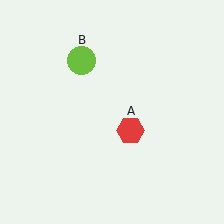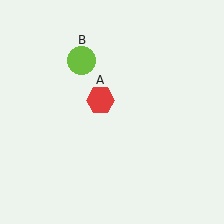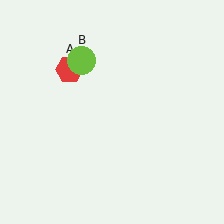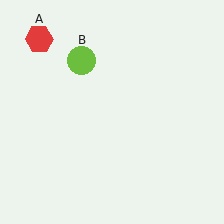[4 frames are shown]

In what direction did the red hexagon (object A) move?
The red hexagon (object A) moved up and to the left.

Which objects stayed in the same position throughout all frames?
Lime circle (object B) remained stationary.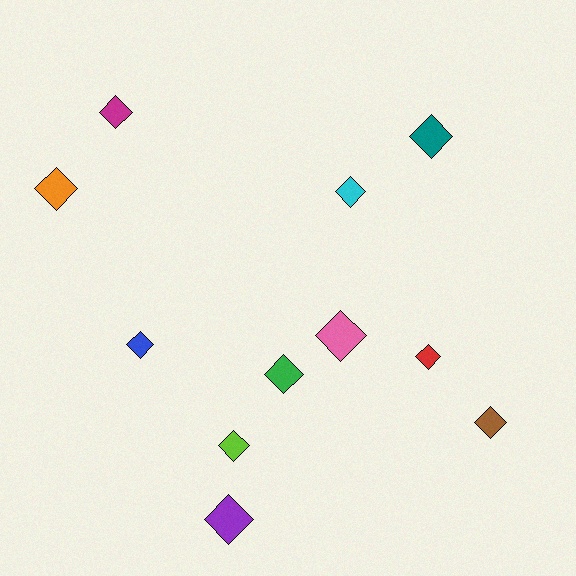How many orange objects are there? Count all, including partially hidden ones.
There is 1 orange object.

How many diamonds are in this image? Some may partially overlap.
There are 11 diamonds.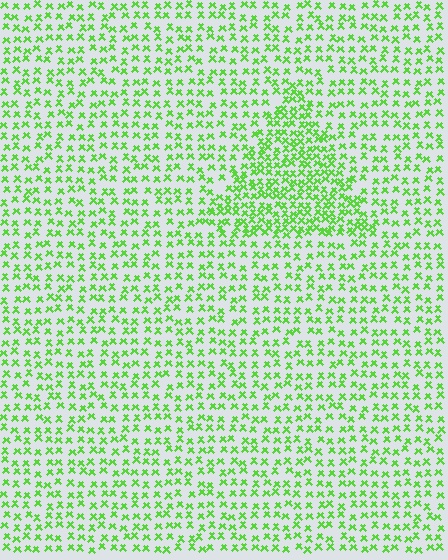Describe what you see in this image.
The image contains small lime elements arranged at two different densities. A triangle-shaped region is visible where the elements are more densely packed than the surrounding area.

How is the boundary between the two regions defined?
The boundary is defined by a change in element density (approximately 1.8x ratio). All elements are the same color, size, and shape.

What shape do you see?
I see a triangle.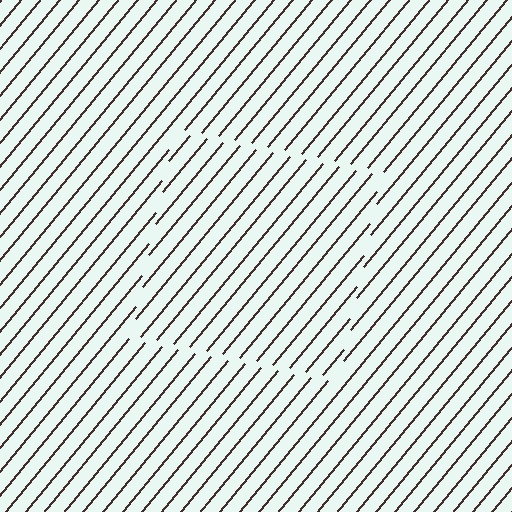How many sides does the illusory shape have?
4 sides — the line-ends trace a square.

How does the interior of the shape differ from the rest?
The interior of the shape contains the same grating, shifted by half a period — the contour is defined by the phase discontinuity where line-ends from the inner and outer gratings abut.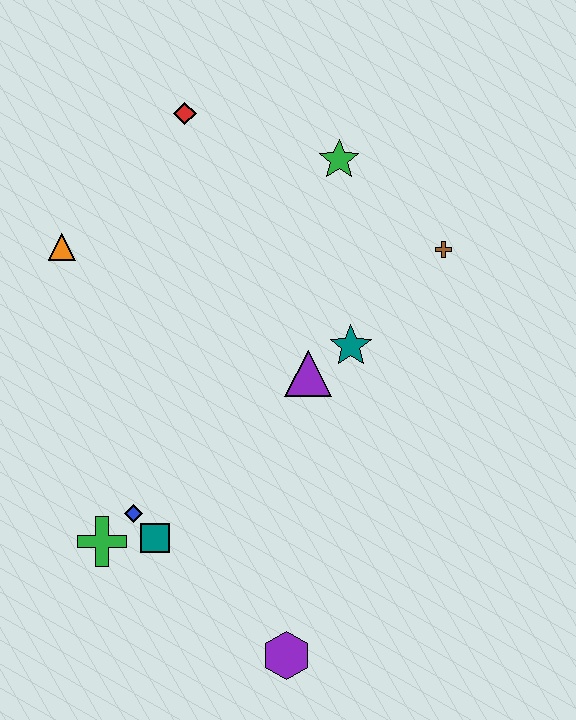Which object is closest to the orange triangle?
The red diamond is closest to the orange triangle.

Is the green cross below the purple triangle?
Yes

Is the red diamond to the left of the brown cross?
Yes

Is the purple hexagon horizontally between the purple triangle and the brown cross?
No